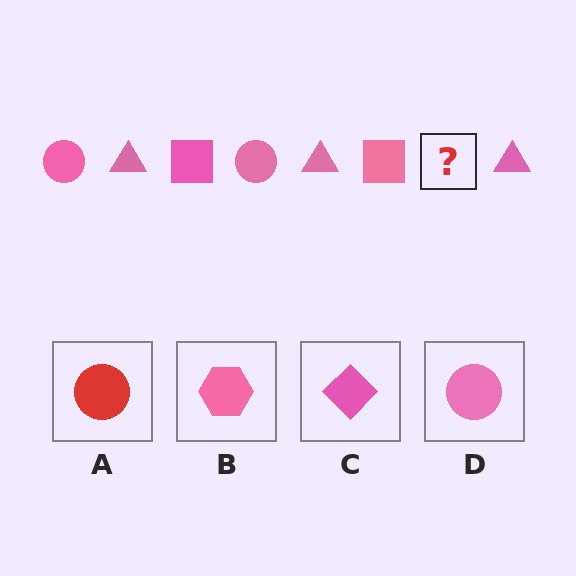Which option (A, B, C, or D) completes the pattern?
D.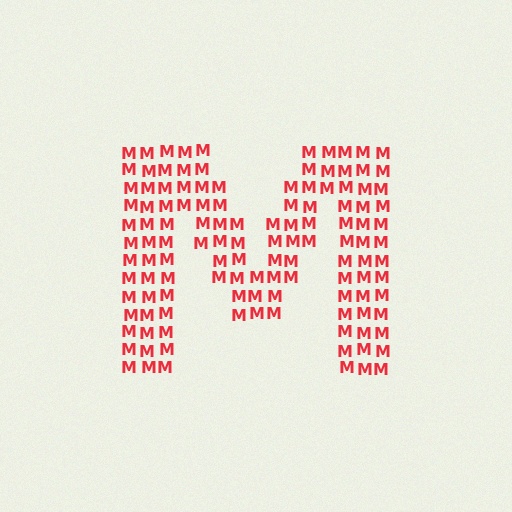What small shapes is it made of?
It is made of small letter M's.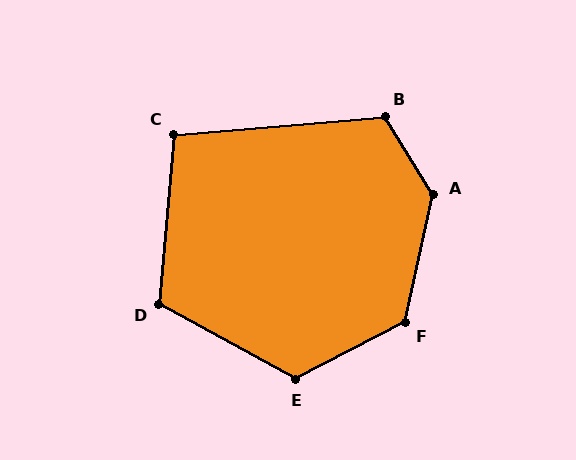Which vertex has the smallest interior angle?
C, at approximately 100 degrees.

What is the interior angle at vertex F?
Approximately 130 degrees (obtuse).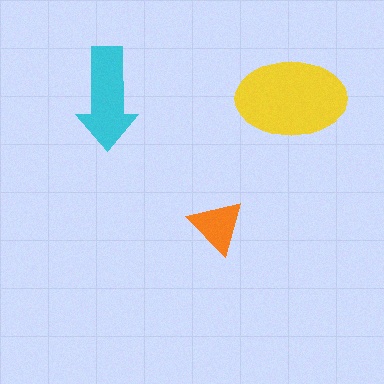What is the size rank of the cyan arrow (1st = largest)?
2nd.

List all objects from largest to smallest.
The yellow ellipse, the cyan arrow, the orange triangle.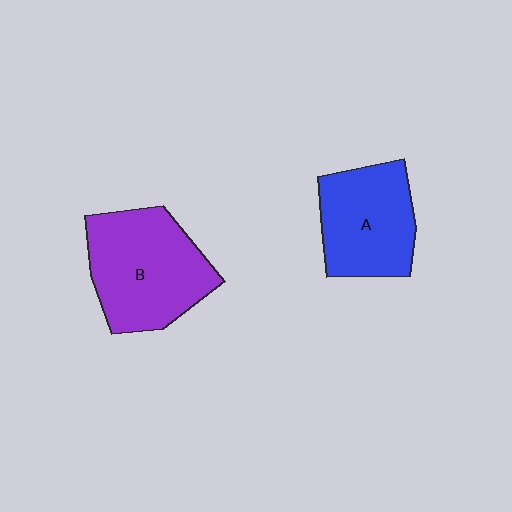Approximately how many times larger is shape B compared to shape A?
Approximately 1.2 times.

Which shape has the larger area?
Shape B (purple).